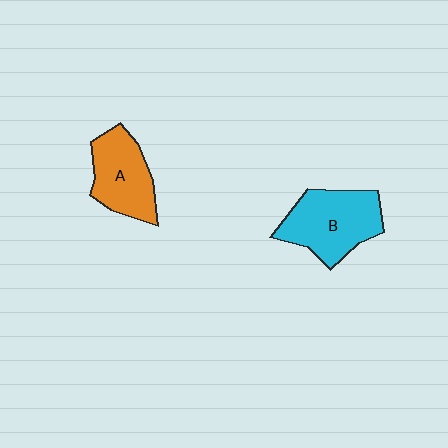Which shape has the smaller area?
Shape A (orange).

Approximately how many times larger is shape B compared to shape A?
Approximately 1.2 times.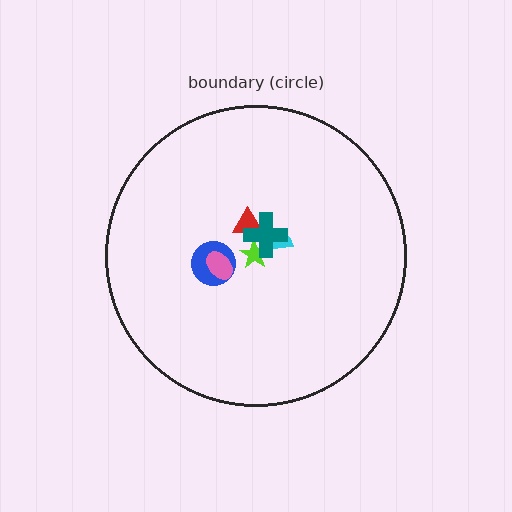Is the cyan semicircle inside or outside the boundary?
Inside.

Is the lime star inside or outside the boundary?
Inside.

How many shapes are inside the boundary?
6 inside, 0 outside.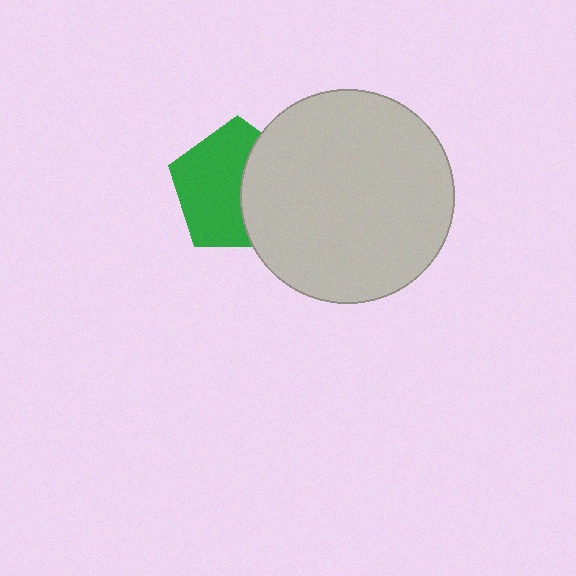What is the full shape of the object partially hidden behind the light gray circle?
The partially hidden object is a green pentagon.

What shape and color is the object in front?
The object in front is a light gray circle.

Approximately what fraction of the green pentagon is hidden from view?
Roughly 41% of the green pentagon is hidden behind the light gray circle.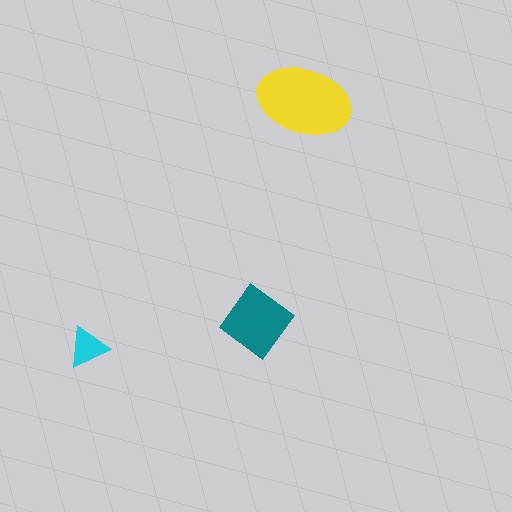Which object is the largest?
The yellow ellipse.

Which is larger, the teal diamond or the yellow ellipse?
The yellow ellipse.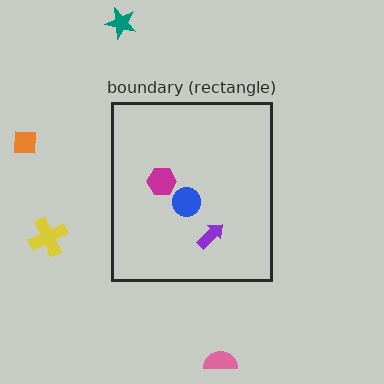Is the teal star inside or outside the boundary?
Outside.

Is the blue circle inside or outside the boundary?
Inside.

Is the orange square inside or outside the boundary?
Outside.